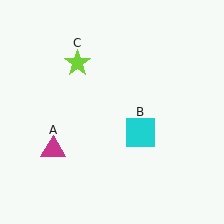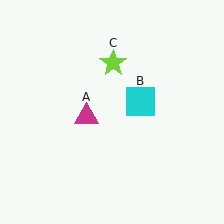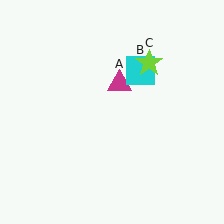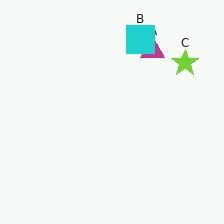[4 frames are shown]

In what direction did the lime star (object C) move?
The lime star (object C) moved right.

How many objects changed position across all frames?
3 objects changed position: magenta triangle (object A), cyan square (object B), lime star (object C).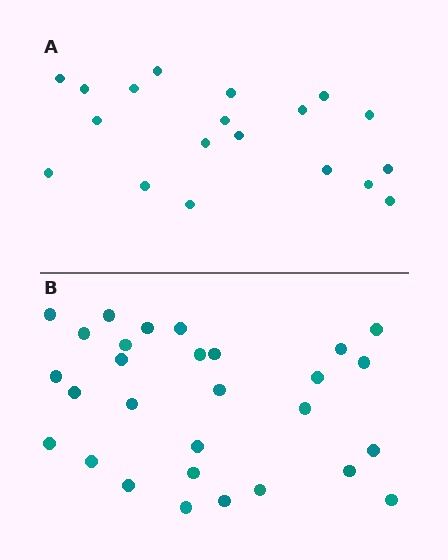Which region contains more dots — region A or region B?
Region B (the bottom region) has more dots.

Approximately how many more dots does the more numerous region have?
Region B has roughly 10 or so more dots than region A.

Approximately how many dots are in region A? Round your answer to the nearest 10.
About 20 dots. (The exact count is 19, which rounds to 20.)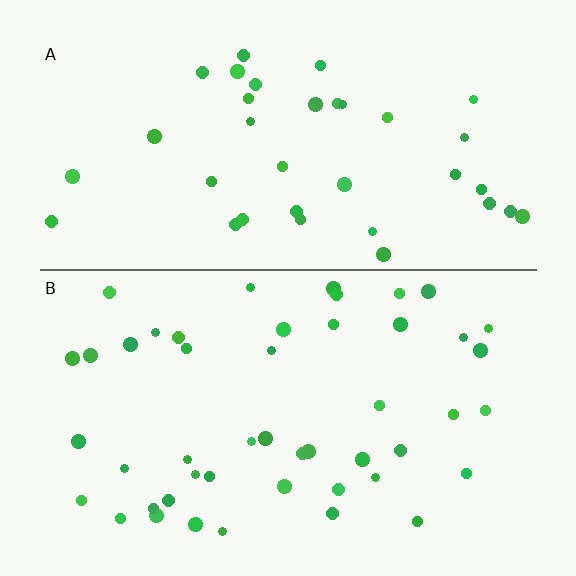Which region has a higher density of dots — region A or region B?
B (the bottom).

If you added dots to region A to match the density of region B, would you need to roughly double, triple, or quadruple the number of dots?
Approximately double.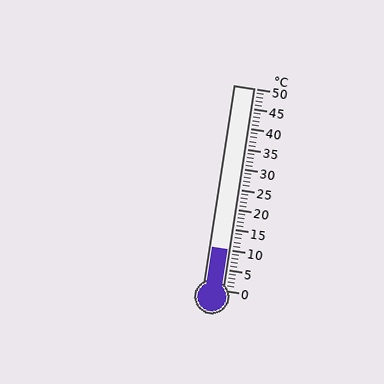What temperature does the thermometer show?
The thermometer shows approximately 10°C.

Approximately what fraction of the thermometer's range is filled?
The thermometer is filled to approximately 20% of its range.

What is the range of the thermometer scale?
The thermometer scale ranges from 0°C to 50°C.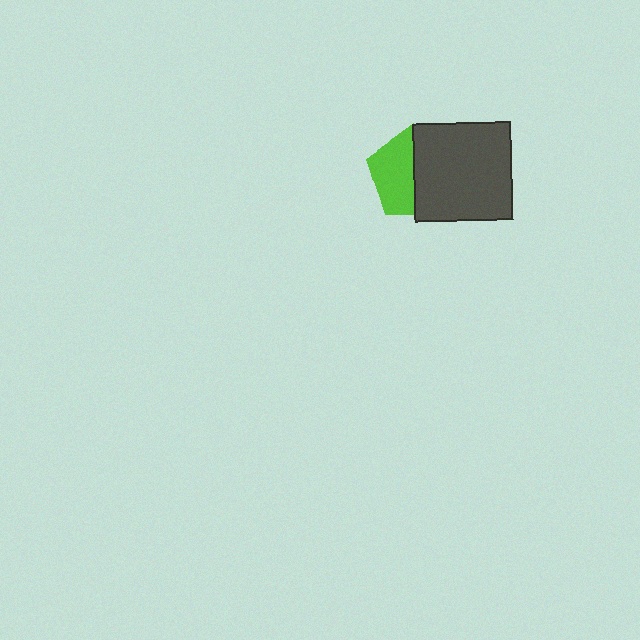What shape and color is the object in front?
The object in front is a dark gray square.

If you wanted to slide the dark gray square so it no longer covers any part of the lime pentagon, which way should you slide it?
Slide it right — that is the most direct way to separate the two shapes.